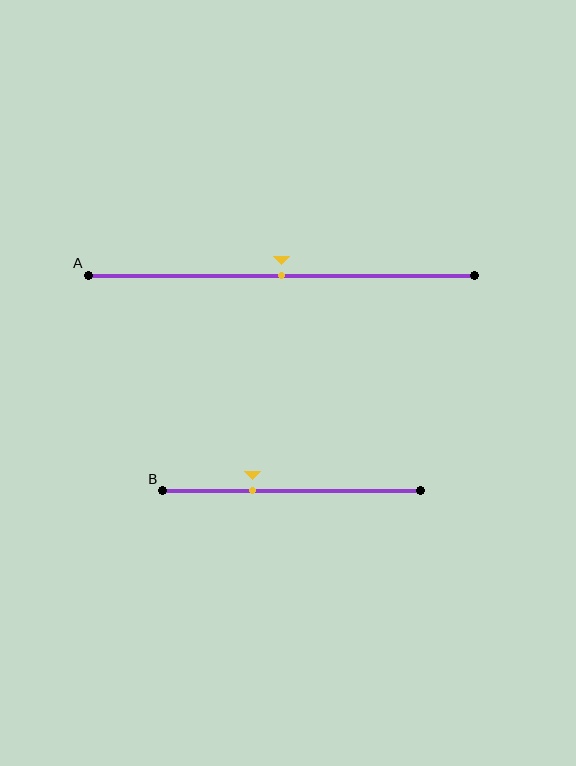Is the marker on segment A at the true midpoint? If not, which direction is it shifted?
Yes, the marker on segment A is at the true midpoint.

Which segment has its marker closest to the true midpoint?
Segment A has its marker closest to the true midpoint.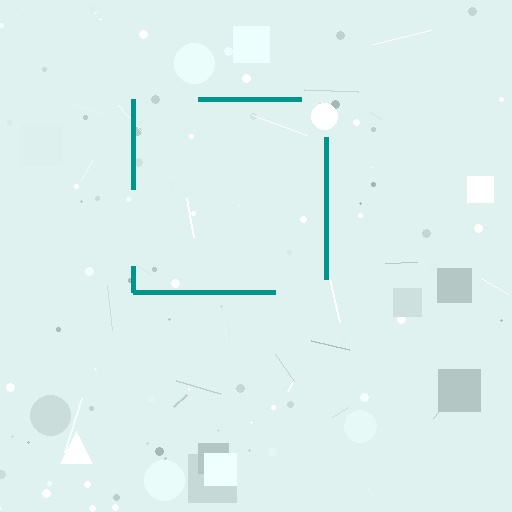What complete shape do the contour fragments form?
The contour fragments form a square.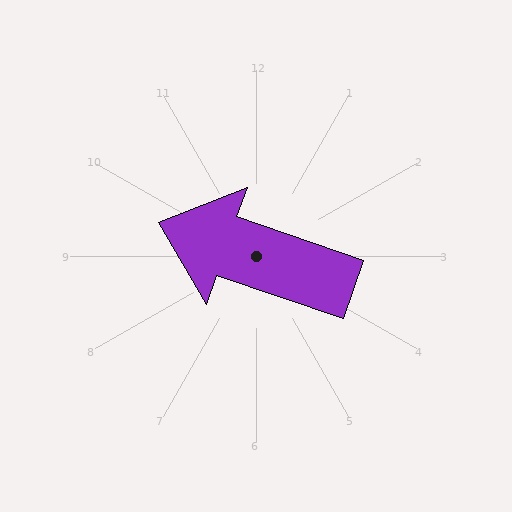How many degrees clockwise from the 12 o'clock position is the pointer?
Approximately 289 degrees.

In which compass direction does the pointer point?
West.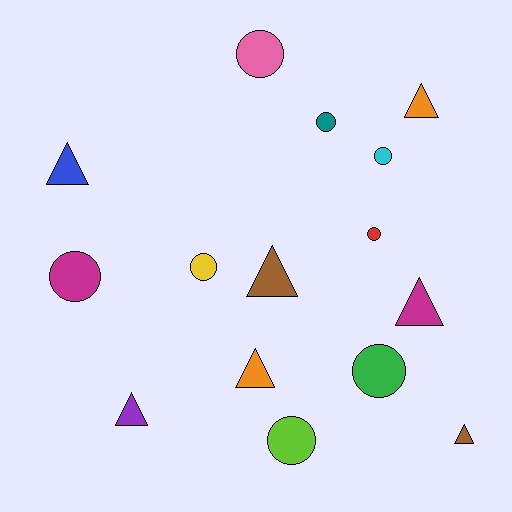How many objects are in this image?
There are 15 objects.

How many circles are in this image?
There are 8 circles.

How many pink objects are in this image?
There is 1 pink object.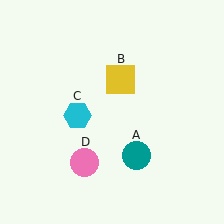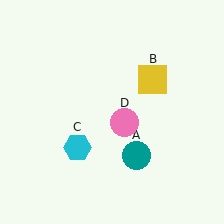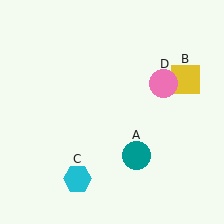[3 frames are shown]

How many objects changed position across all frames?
3 objects changed position: yellow square (object B), cyan hexagon (object C), pink circle (object D).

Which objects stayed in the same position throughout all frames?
Teal circle (object A) remained stationary.